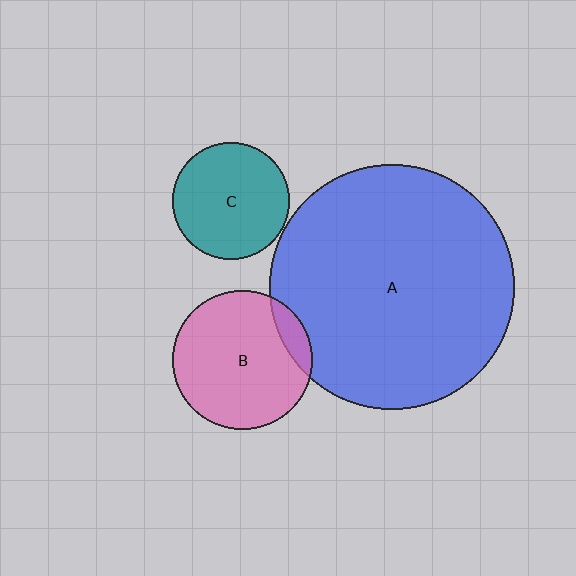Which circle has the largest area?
Circle A (blue).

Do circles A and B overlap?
Yes.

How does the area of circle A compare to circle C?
Approximately 4.4 times.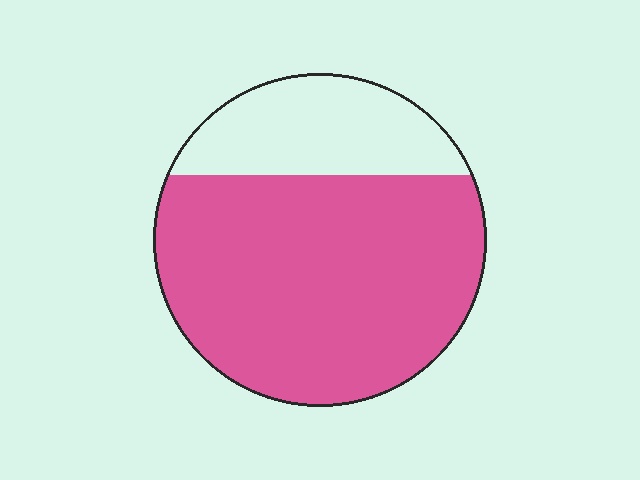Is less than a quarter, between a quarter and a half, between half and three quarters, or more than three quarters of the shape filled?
Between half and three quarters.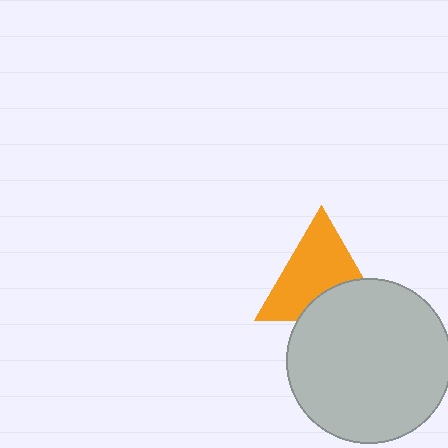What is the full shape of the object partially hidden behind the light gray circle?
The partially hidden object is an orange triangle.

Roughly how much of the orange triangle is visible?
Most of it is visible (roughly 68%).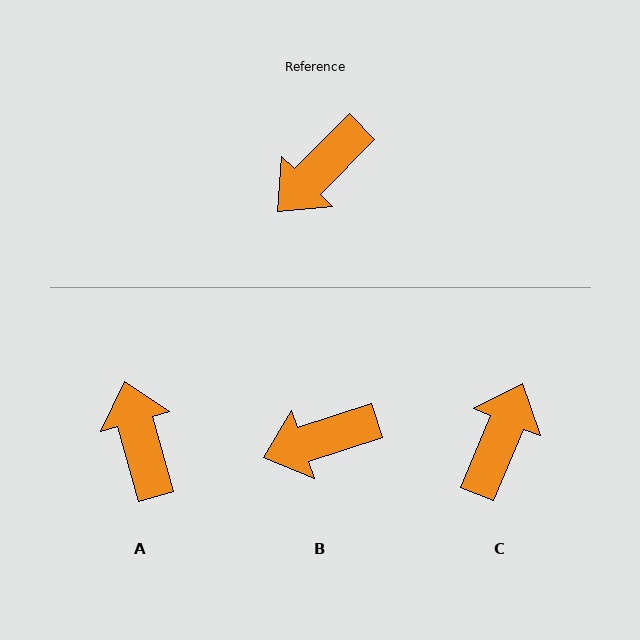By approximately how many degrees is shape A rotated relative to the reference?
Approximately 120 degrees clockwise.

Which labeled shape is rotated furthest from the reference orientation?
C, about 157 degrees away.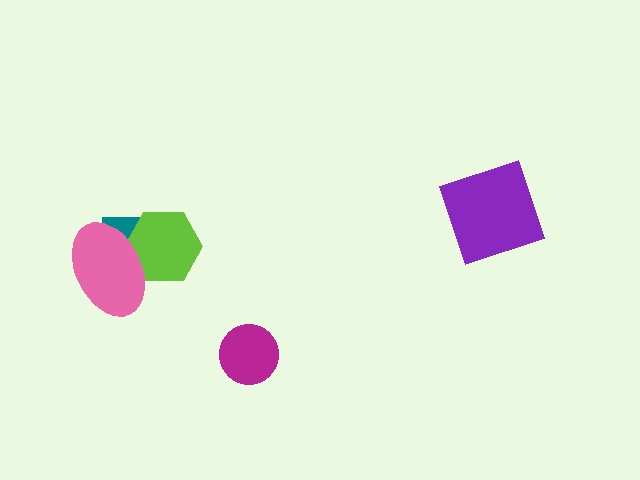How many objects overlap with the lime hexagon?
2 objects overlap with the lime hexagon.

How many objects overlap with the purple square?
0 objects overlap with the purple square.